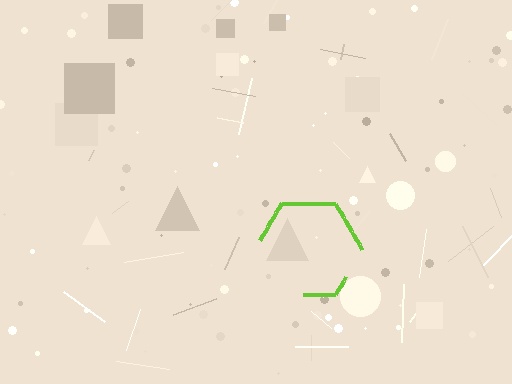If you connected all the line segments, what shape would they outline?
They would outline a hexagon.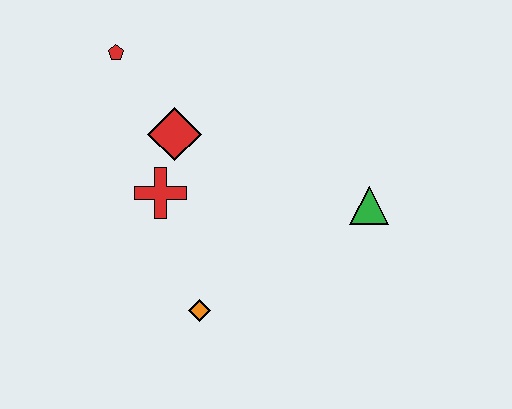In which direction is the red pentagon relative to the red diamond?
The red pentagon is above the red diamond.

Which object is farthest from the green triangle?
The red pentagon is farthest from the green triangle.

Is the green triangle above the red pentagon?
No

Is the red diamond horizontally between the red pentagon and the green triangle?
Yes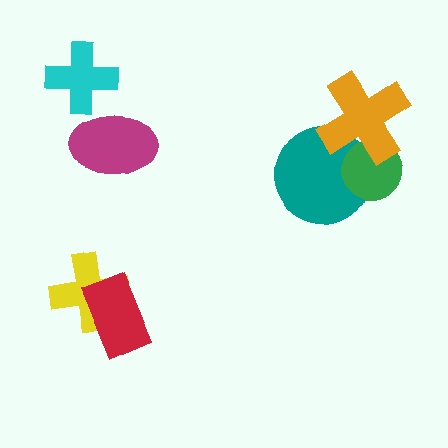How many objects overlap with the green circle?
2 objects overlap with the green circle.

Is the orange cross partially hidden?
No, no other shape covers it.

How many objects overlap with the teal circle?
2 objects overlap with the teal circle.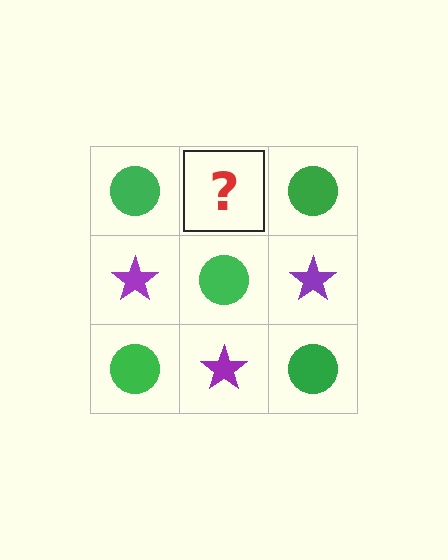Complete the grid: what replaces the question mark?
The question mark should be replaced with a purple star.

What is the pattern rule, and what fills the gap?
The rule is that it alternates green circle and purple star in a checkerboard pattern. The gap should be filled with a purple star.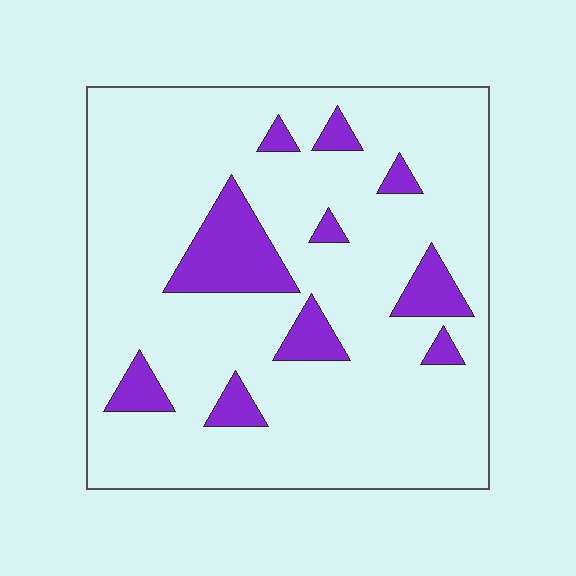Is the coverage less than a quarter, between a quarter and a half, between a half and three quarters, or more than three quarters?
Less than a quarter.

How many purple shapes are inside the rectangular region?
10.